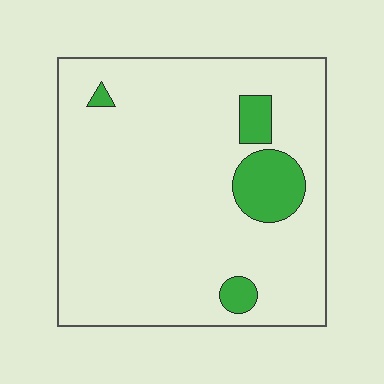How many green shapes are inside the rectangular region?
4.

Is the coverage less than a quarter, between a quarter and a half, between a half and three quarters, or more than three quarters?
Less than a quarter.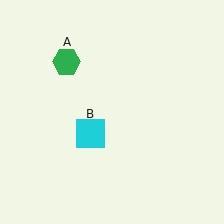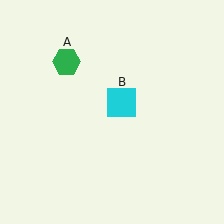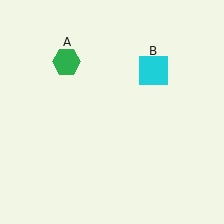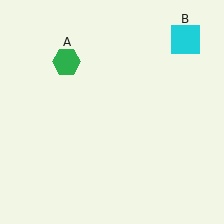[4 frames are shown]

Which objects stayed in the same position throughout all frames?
Green hexagon (object A) remained stationary.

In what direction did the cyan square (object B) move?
The cyan square (object B) moved up and to the right.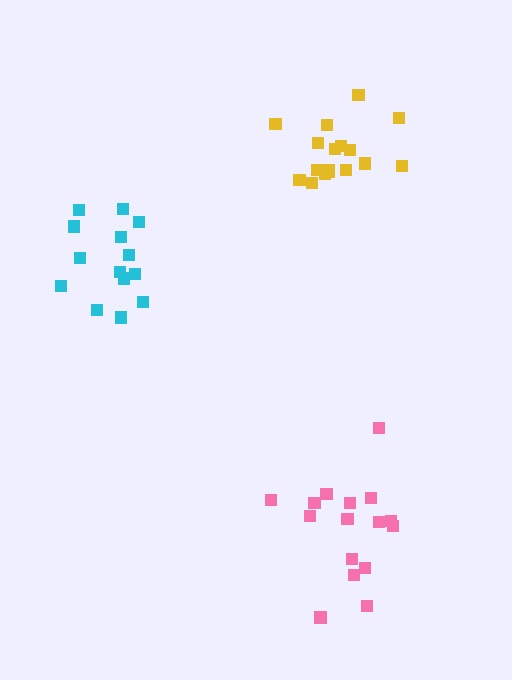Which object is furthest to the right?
The yellow cluster is rightmost.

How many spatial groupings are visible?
There are 3 spatial groupings.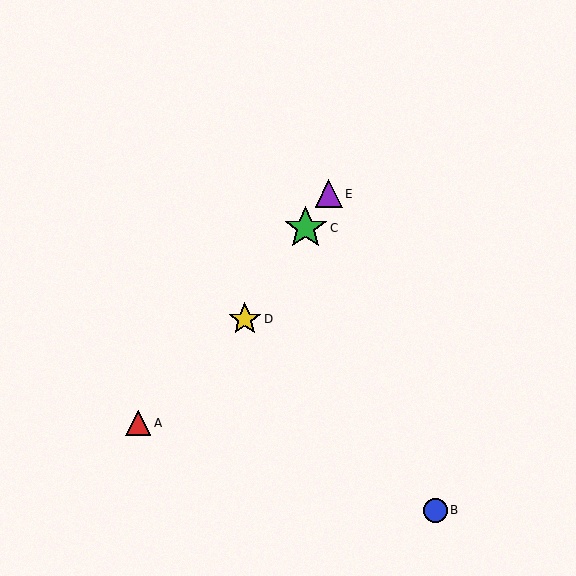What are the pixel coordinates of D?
Object D is at (245, 319).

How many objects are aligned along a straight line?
3 objects (C, D, E) are aligned along a straight line.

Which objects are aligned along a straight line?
Objects C, D, E are aligned along a straight line.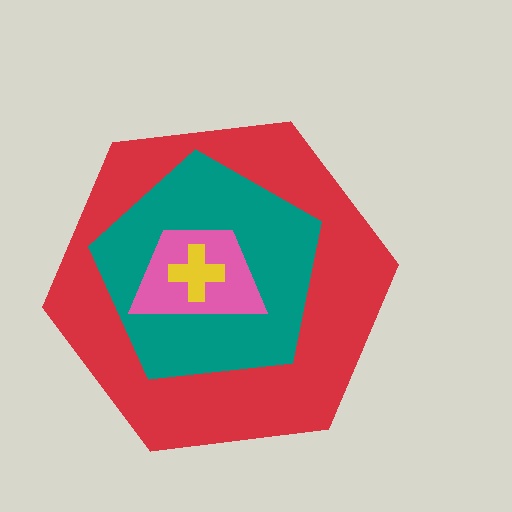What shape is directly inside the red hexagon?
The teal pentagon.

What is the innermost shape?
The yellow cross.